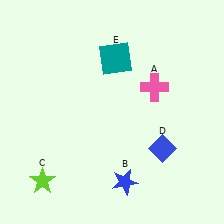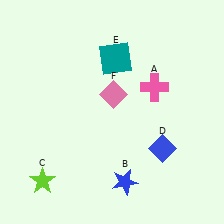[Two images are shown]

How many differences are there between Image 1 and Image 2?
There is 1 difference between the two images.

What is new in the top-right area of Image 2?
A pink diamond (F) was added in the top-right area of Image 2.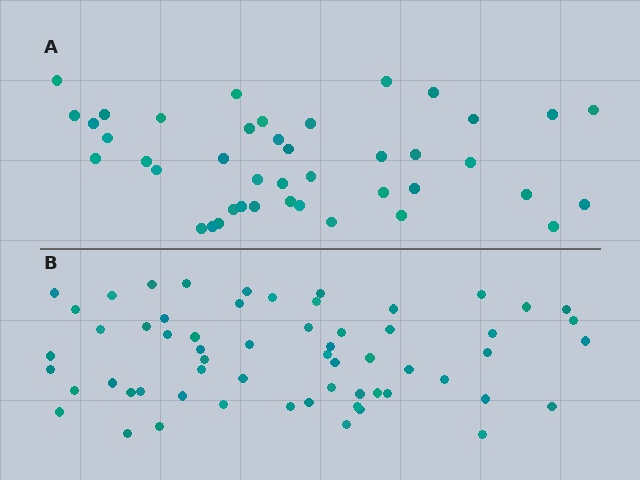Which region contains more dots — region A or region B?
Region B (the bottom region) has more dots.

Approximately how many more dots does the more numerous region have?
Region B has approximately 20 more dots than region A.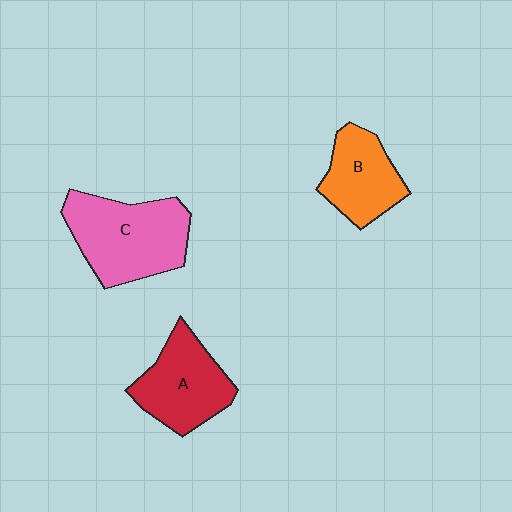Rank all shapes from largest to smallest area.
From largest to smallest: C (pink), A (red), B (orange).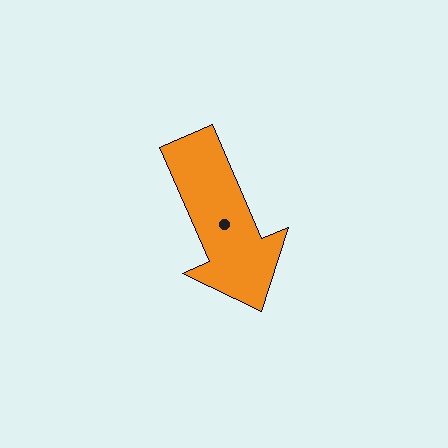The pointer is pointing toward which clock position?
Roughly 5 o'clock.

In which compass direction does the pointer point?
Southeast.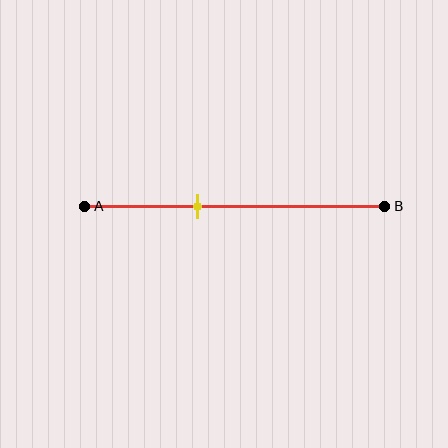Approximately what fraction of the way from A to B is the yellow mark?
The yellow mark is approximately 35% of the way from A to B.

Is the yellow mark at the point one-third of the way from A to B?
No, the mark is at about 35% from A, not at the 33% one-third point.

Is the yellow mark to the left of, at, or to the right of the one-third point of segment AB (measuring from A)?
The yellow mark is to the right of the one-third point of segment AB.